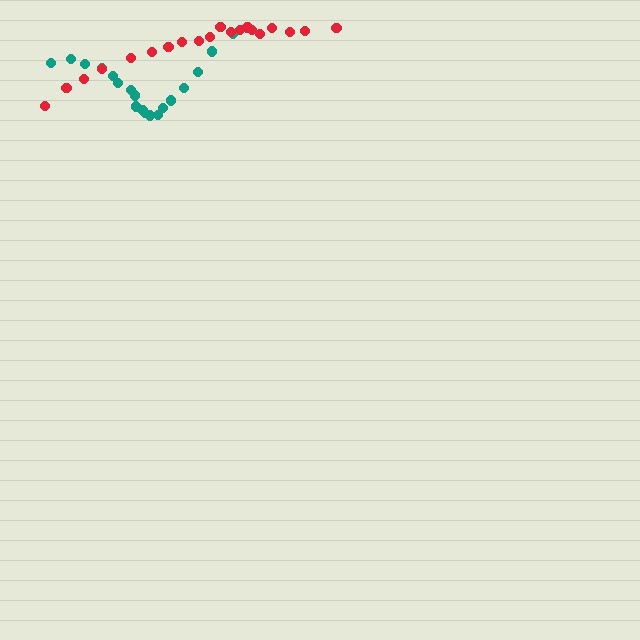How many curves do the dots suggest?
There are 2 distinct paths.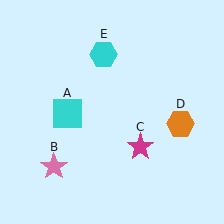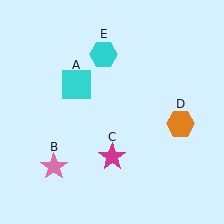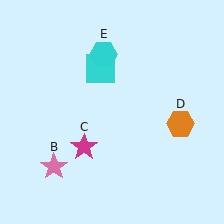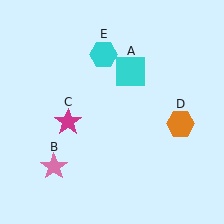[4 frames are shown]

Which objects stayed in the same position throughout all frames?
Pink star (object B) and orange hexagon (object D) and cyan hexagon (object E) remained stationary.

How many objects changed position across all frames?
2 objects changed position: cyan square (object A), magenta star (object C).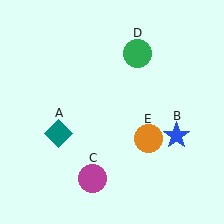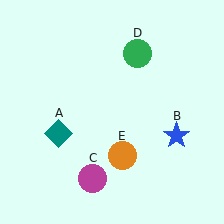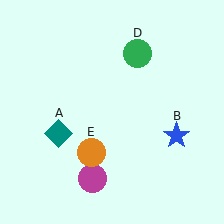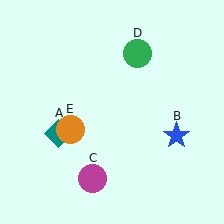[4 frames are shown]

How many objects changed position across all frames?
1 object changed position: orange circle (object E).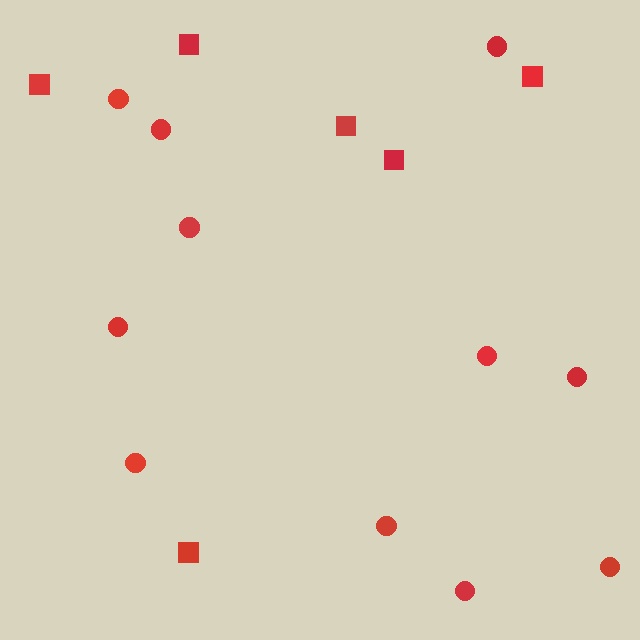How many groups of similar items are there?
There are 2 groups: one group of squares (6) and one group of circles (11).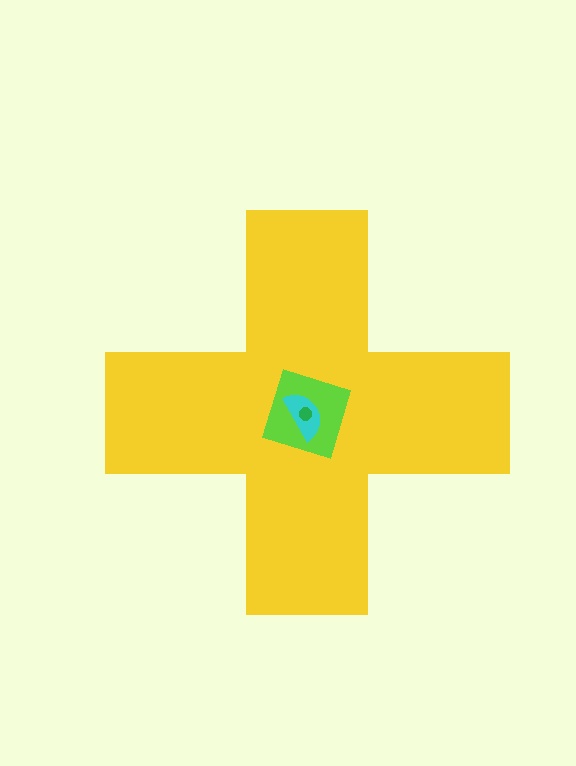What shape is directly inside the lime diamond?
The cyan semicircle.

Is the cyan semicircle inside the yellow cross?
Yes.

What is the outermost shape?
The yellow cross.